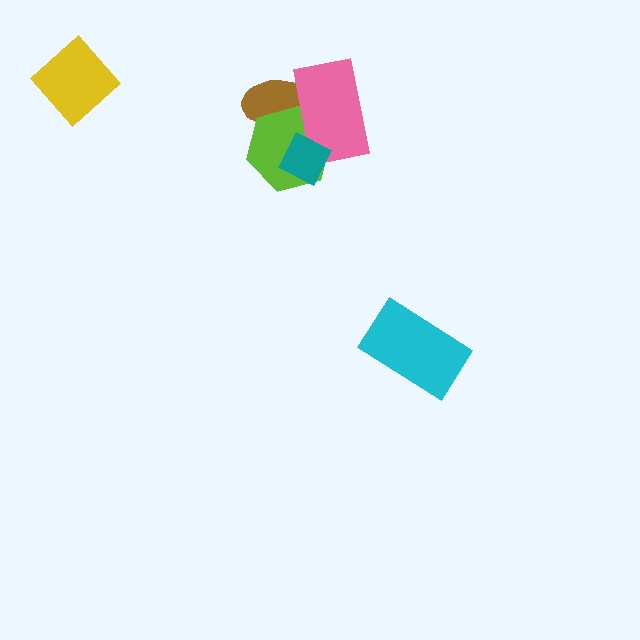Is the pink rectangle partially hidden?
Yes, it is partially covered by another shape.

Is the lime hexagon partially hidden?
Yes, it is partially covered by another shape.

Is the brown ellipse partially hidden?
Yes, it is partially covered by another shape.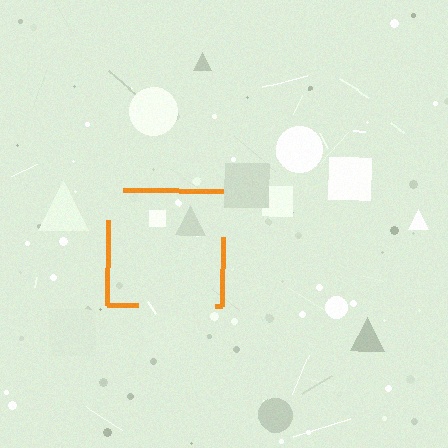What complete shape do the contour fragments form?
The contour fragments form a square.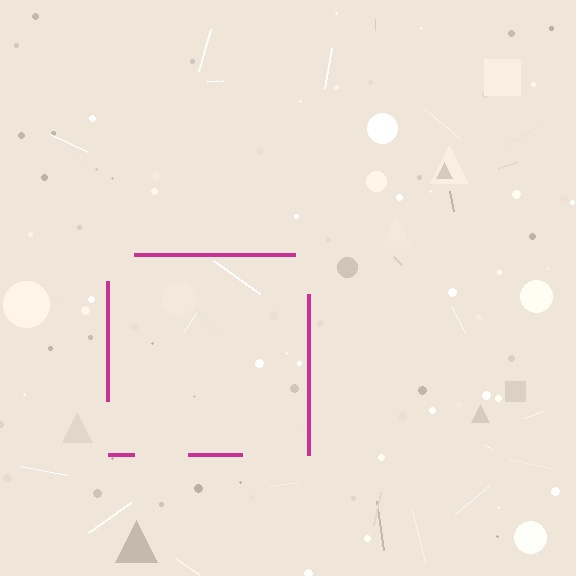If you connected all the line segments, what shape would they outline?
They would outline a square.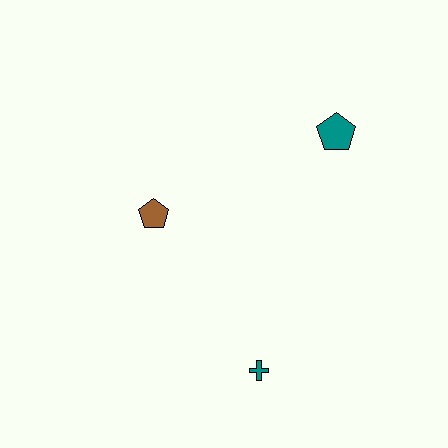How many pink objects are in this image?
There are no pink objects.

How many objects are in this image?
There are 3 objects.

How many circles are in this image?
There are no circles.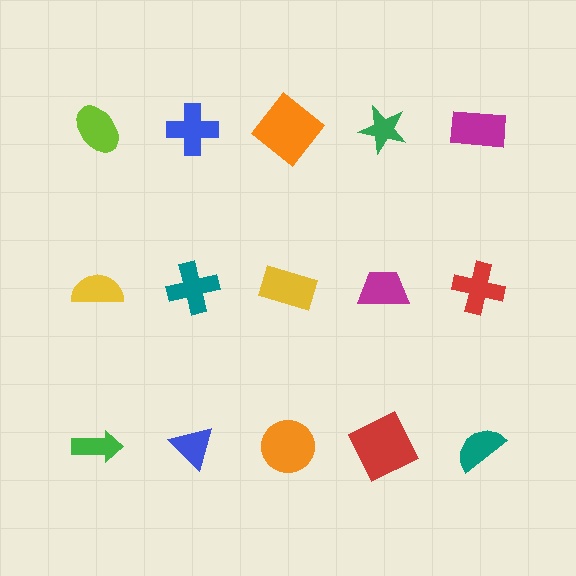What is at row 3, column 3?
An orange circle.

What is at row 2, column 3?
A yellow rectangle.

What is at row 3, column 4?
A red square.